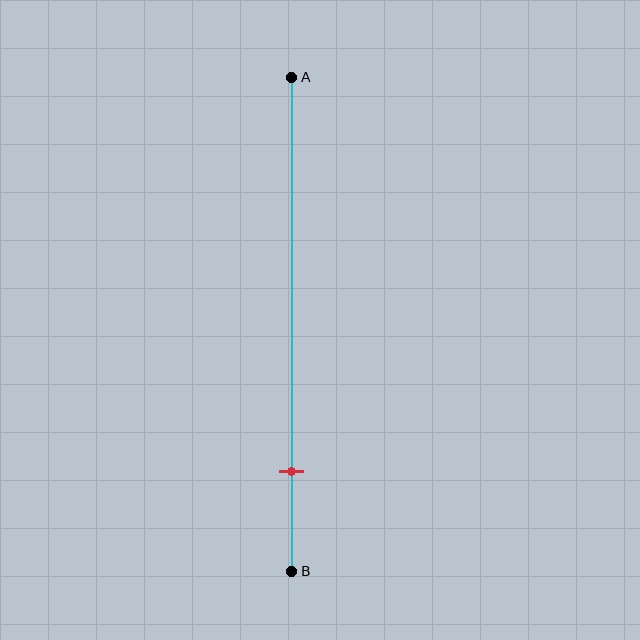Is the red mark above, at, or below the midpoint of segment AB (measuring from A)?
The red mark is below the midpoint of segment AB.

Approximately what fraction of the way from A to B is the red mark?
The red mark is approximately 80% of the way from A to B.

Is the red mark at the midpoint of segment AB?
No, the mark is at about 80% from A, not at the 50% midpoint.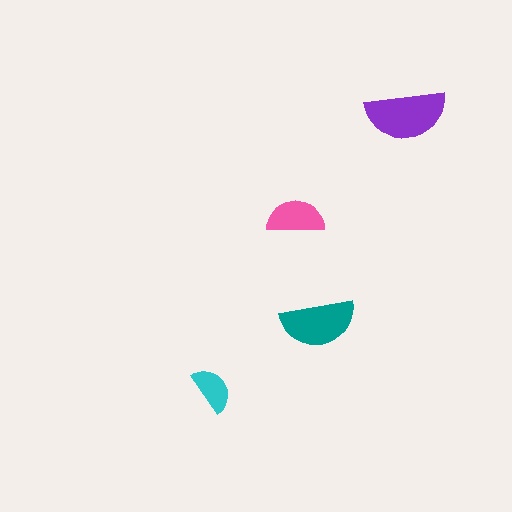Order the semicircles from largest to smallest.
the purple one, the teal one, the pink one, the cyan one.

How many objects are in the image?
There are 4 objects in the image.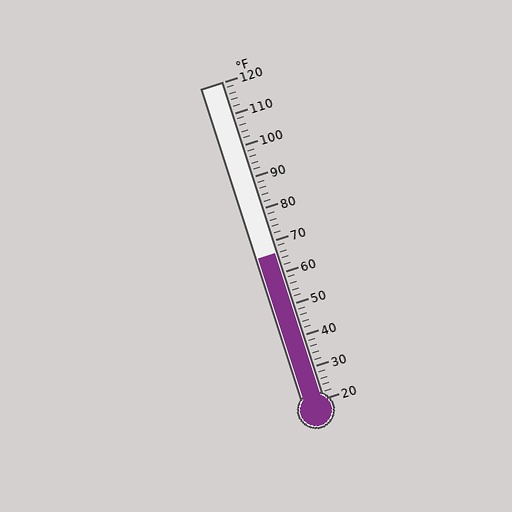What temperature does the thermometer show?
The thermometer shows approximately 66°F.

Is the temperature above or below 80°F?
The temperature is below 80°F.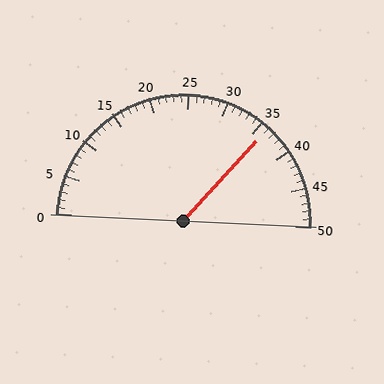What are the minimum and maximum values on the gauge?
The gauge ranges from 0 to 50.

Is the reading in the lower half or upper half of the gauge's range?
The reading is in the upper half of the range (0 to 50).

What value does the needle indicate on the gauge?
The needle indicates approximately 36.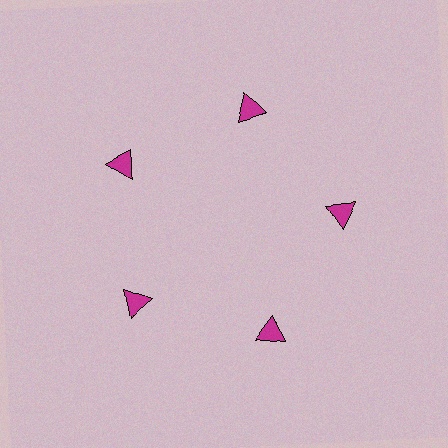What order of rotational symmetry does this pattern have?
This pattern has 5-fold rotational symmetry.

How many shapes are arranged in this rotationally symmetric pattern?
There are 5 shapes, arranged in 5 groups of 1.